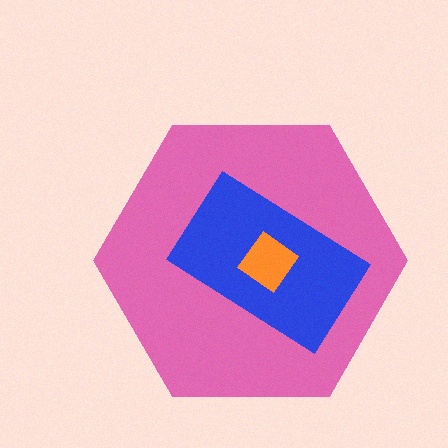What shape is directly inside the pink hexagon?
The blue rectangle.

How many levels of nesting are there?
3.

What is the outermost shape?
The pink hexagon.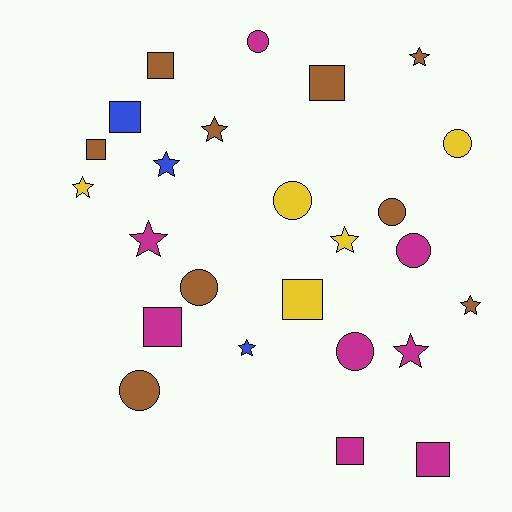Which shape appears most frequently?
Star, with 9 objects.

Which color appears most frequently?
Brown, with 9 objects.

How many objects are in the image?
There are 25 objects.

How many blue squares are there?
There is 1 blue square.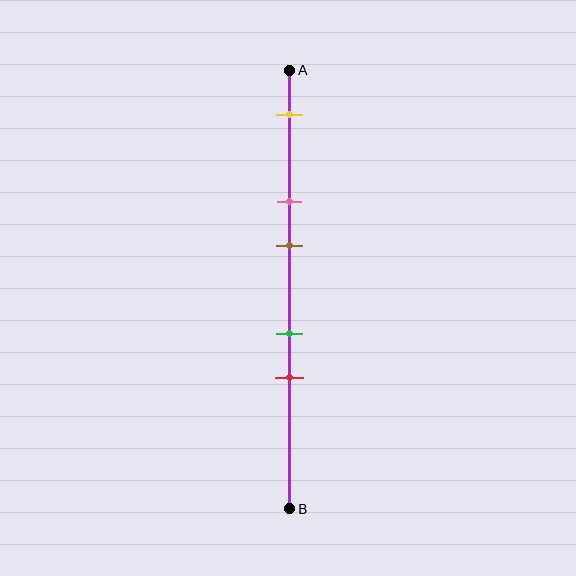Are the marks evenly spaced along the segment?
No, the marks are not evenly spaced.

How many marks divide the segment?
There are 5 marks dividing the segment.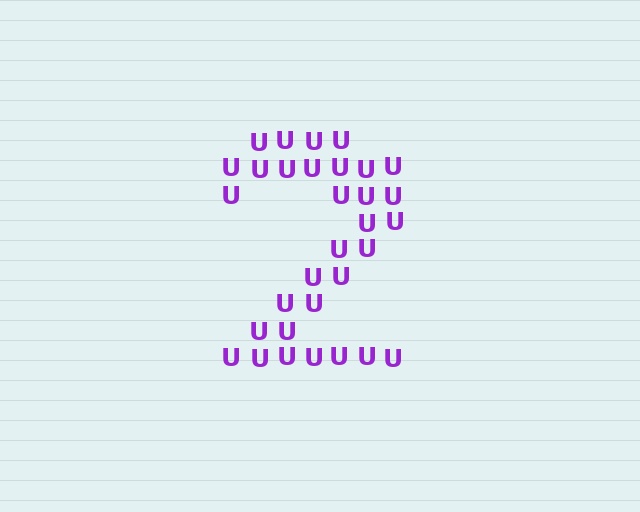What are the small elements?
The small elements are letter U's.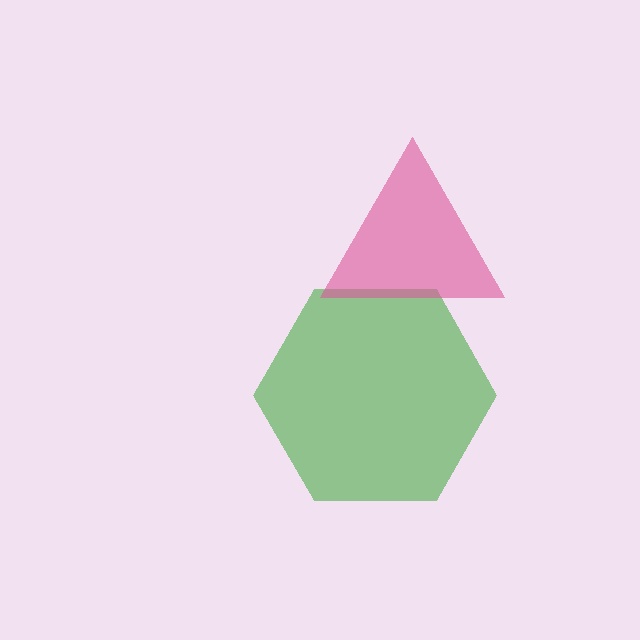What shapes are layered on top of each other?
The layered shapes are: a green hexagon, a pink triangle.